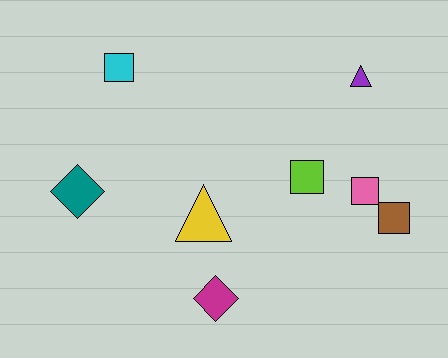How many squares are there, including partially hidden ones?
There are 4 squares.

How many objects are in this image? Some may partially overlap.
There are 8 objects.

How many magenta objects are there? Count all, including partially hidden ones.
There is 1 magenta object.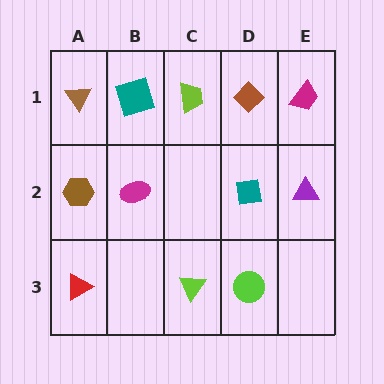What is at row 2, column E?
A purple triangle.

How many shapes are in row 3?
3 shapes.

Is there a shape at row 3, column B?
No, that cell is empty.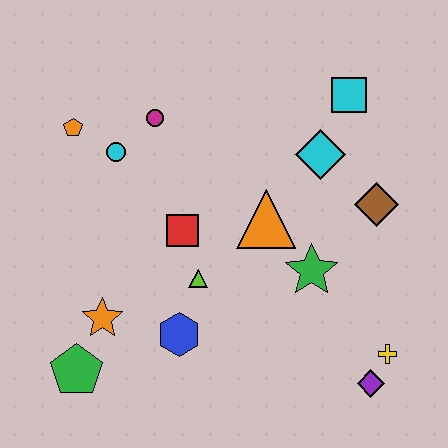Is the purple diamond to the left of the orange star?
No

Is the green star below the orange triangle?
Yes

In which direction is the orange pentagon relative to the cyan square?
The orange pentagon is to the left of the cyan square.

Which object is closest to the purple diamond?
The yellow cross is closest to the purple diamond.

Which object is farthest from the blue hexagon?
The cyan square is farthest from the blue hexagon.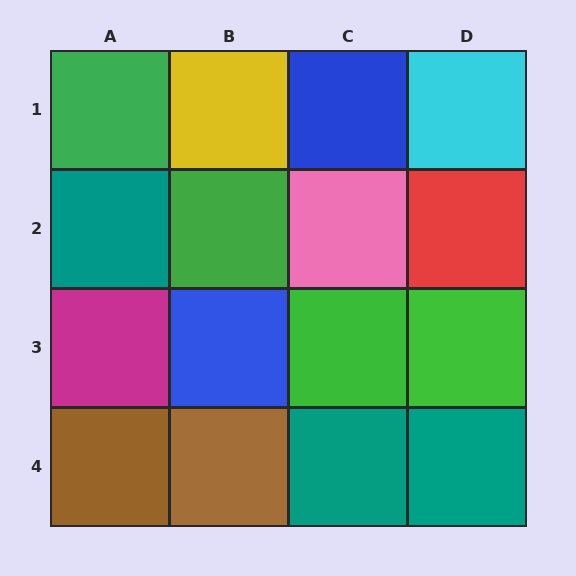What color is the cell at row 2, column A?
Teal.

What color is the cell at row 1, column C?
Blue.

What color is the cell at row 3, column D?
Green.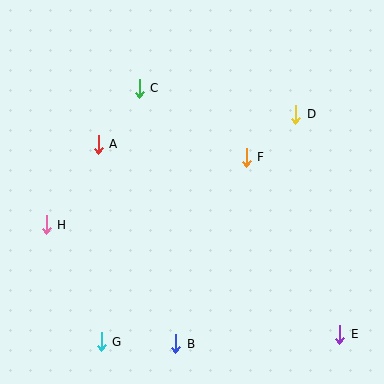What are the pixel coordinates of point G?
Point G is at (101, 342).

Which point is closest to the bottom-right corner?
Point E is closest to the bottom-right corner.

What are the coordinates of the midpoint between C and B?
The midpoint between C and B is at (157, 216).